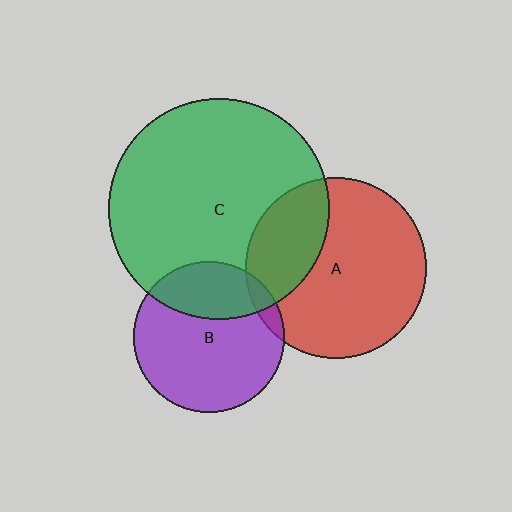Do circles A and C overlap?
Yes.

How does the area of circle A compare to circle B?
Approximately 1.4 times.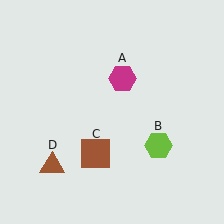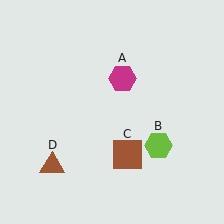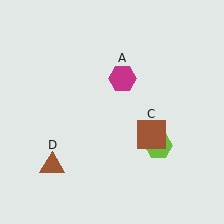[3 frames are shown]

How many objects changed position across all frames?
1 object changed position: brown square (object C).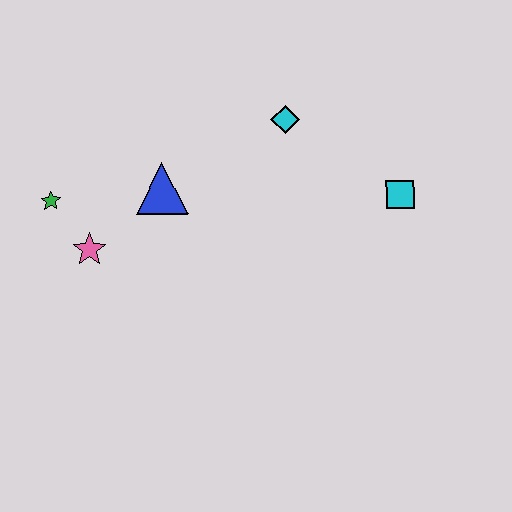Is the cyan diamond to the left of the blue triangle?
No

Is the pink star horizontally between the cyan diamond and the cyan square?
No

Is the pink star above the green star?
No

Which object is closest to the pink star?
The green star is closest to the pink star.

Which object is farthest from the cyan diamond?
The green star is farthest from the cyan diamond.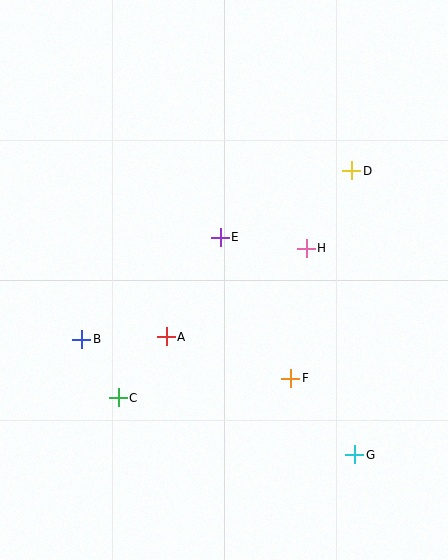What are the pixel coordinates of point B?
Point B is at (82, 339).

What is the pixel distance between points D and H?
The distance between D and H is 90 pixels.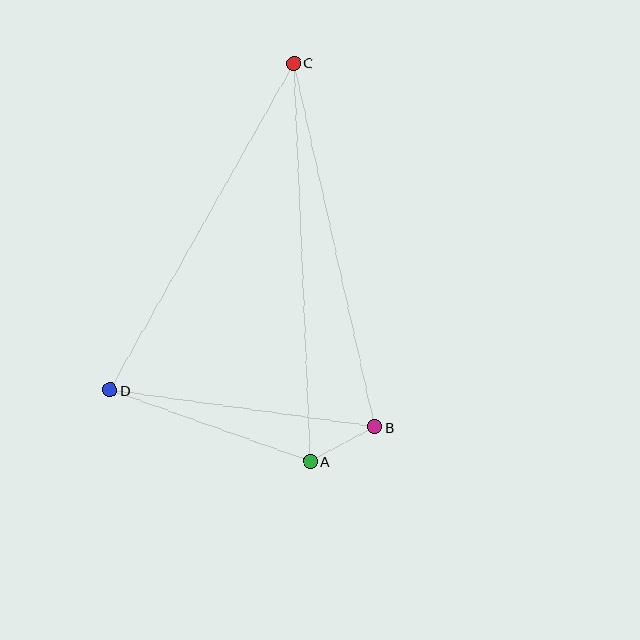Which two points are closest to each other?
Points A and B are closest to each other.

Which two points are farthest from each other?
Points A and C are farthest from each other.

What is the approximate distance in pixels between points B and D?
The distance between B and D is approximately 267 pixels.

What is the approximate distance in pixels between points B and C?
The distance between B and C is approximately 372 pixels.